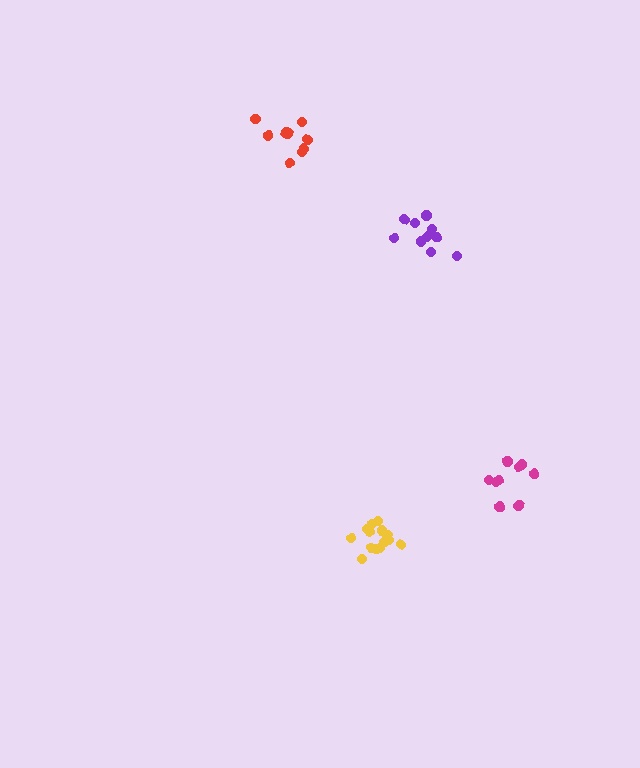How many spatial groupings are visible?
There are 4 spatial groupings.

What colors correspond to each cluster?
The clusters are colored: purple, red, magenta, yellow.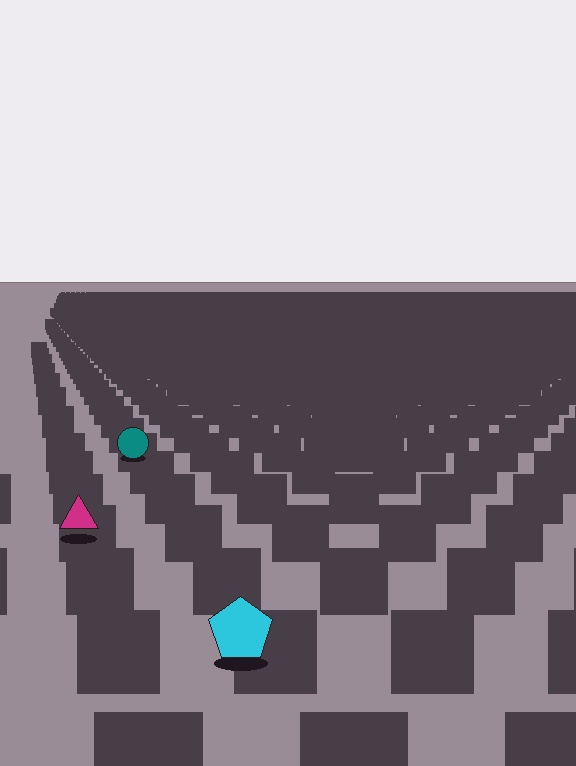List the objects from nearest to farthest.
From nearest to farthest: the cyan pentagon, the magenta triangle, the teal circle.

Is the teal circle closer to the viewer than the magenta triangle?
No. The magenta triangle is closer — you can tell from the texture gradient: the ground texture is coarser near it.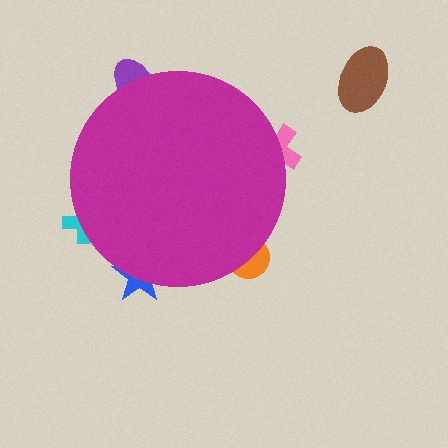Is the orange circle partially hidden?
Yes, the orange circle is partially hidden behind the magenta circle.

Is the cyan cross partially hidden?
Yes, the cyan cross is partially hidden behind the magenta circle.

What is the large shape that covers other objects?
A magenta circle.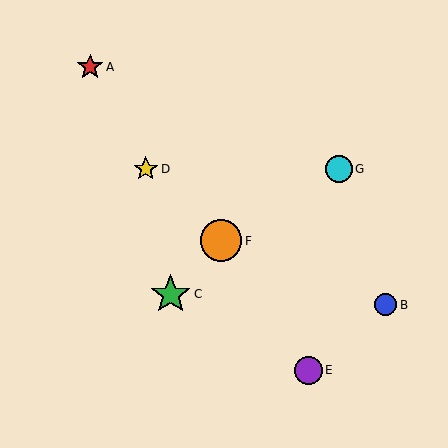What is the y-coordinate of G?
Object G is at y≈169.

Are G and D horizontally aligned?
Yes, both are at y≈169.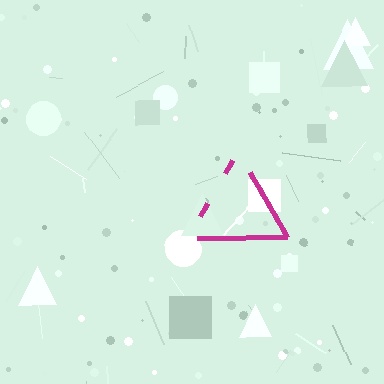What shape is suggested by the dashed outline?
The dashed outline suggests a triangle.